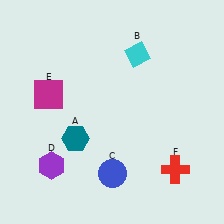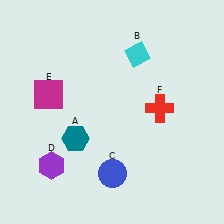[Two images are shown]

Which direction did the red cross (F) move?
The red cross (F) moved up.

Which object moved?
The red cross (F) moved up.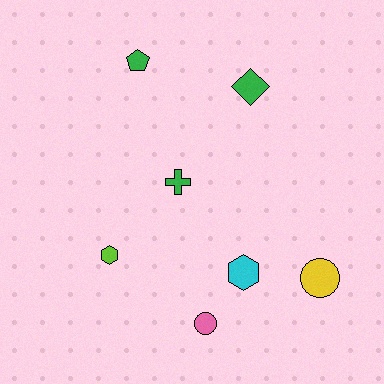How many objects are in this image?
There are 7 objects.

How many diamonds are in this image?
There is 1 diamond.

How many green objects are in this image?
There are 3 green objects.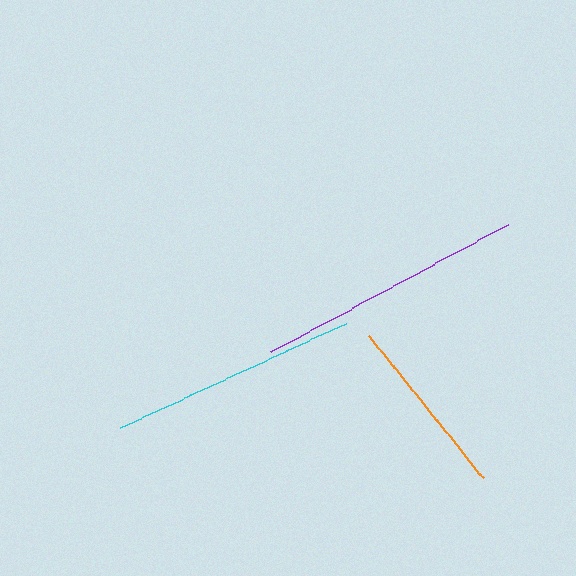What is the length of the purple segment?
The purple segment is approximately 270 pixels long.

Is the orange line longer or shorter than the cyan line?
The cyan line is longer than the orange line.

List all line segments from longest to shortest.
From longest to shortest: purple, cyan, orange.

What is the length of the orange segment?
The orange segment is approximately 183 pixels long.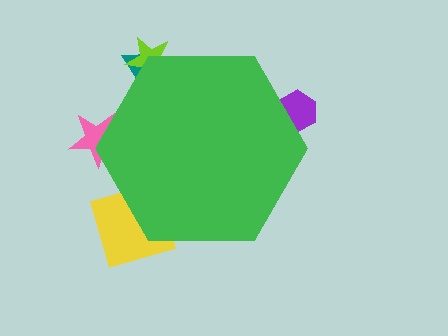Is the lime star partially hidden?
Yes, the lime star is partially hidden behind the green hexagon.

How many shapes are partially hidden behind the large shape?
5 shapes are partially hidden.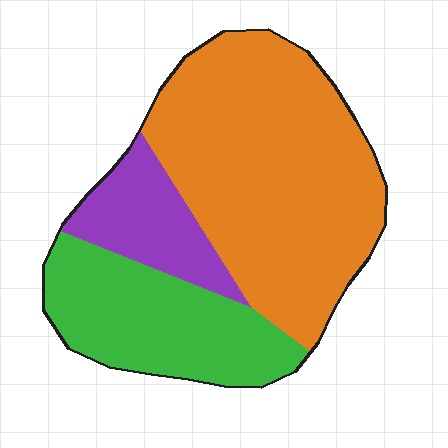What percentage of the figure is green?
Green covers 28% of the figure.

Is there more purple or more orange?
Orange.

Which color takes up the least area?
Purple, at roughly 15%.